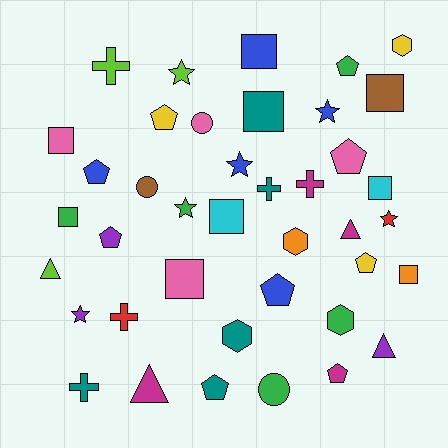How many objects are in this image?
There are 40 objects.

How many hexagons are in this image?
There are 4 hexagons.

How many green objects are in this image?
There are 5 green objects.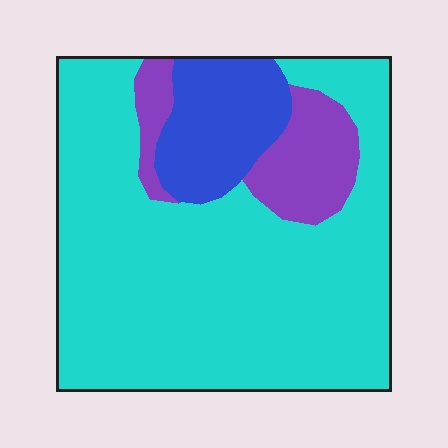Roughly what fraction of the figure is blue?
Blue takes up less than a sixth of the figure.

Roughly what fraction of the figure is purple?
Purple covers 13% of the figure.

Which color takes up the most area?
Cyan, at roughly 75%.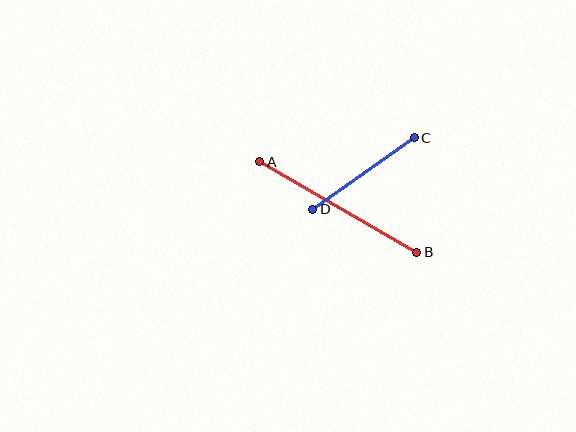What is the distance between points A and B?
The distance is approximately 181 pixels.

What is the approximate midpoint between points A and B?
The midpoint is at approximately (338, 207) pixels.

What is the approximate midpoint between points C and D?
The midpoint is at approximately (364, 174) pixels.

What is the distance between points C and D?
The distance is approximately 124 pixels.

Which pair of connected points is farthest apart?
Points A and B are farthest apart.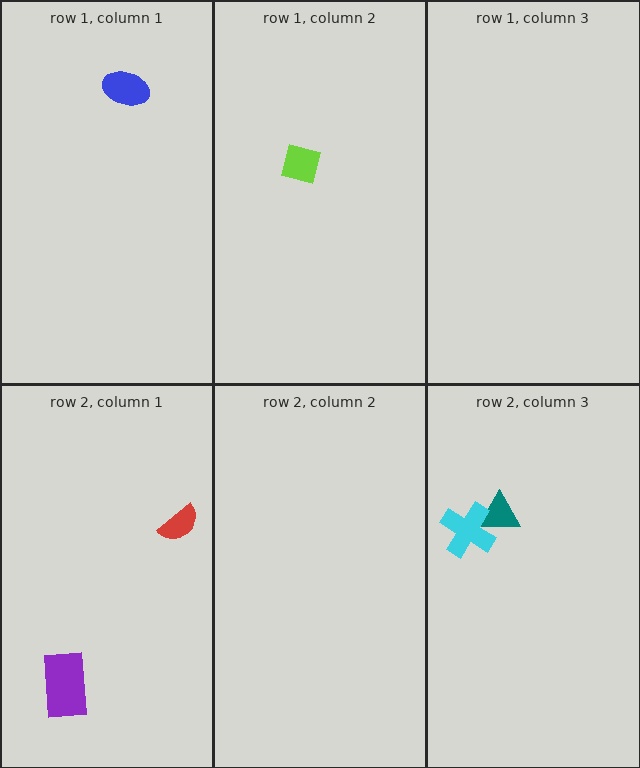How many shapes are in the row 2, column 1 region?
2.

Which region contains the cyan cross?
The row 2, column 3 region.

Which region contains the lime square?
The row 1, column 2 region.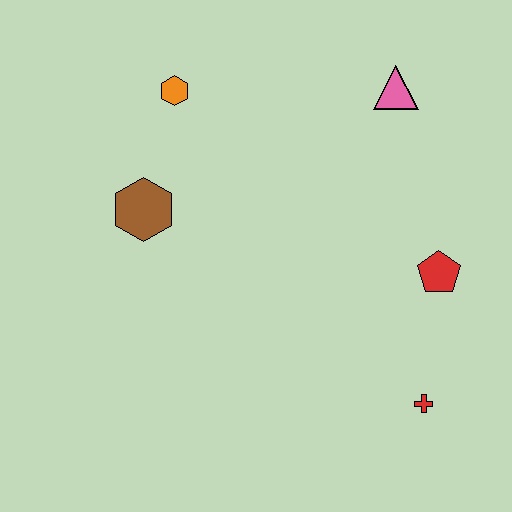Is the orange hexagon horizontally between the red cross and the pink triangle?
No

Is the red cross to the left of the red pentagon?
Yes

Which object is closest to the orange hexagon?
The brown hexagon is closest to the orange hexagon.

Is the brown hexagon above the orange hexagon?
No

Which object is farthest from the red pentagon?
The orange hexagon is farthest from the red pentagon.